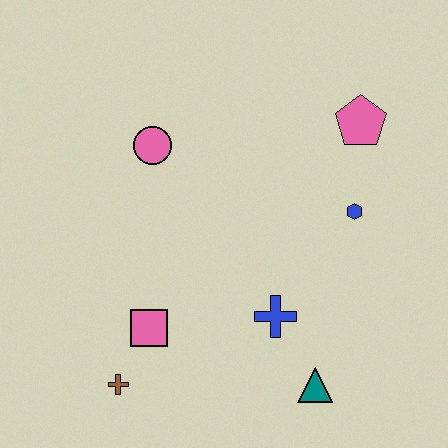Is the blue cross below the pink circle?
Yes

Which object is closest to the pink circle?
The pink square is closest to the pink circle.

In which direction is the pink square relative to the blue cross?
The pink square is to the left of the blue cross.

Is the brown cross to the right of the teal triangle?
No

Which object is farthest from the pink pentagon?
The brown cross is farthest from the pink pentagon.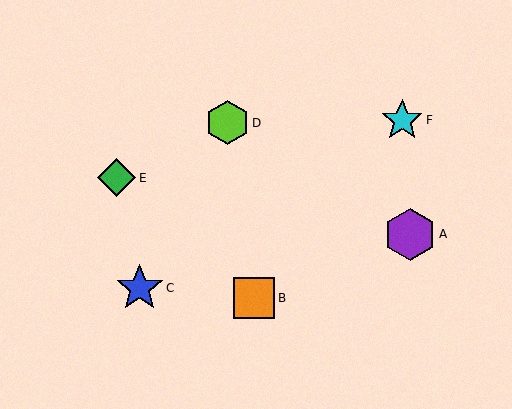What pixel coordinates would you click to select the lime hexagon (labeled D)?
Click at (227, 123) to select the lime hexagon D.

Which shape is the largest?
The purple hexagon (labeled A) is the largest.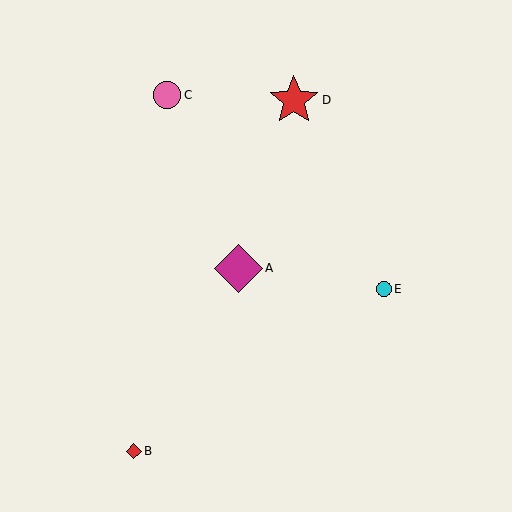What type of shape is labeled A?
Shape A is a magenta diamond.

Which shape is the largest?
The red star (labeled D) is the largest.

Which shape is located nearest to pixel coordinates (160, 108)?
The pink circle (labeled C) at (167, 95) is nearest to that location.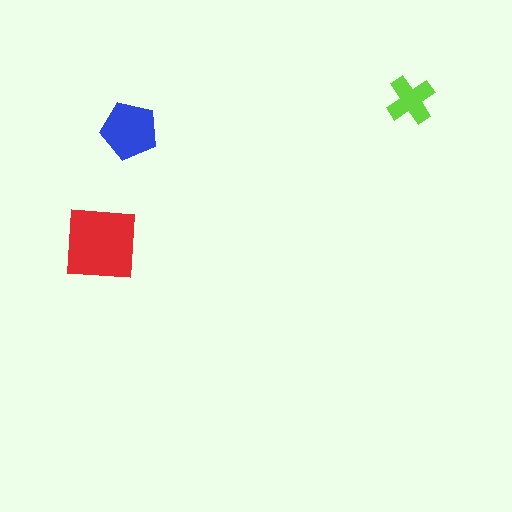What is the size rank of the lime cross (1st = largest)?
3rd.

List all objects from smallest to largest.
The lime cross, the blue pentagon, the red square.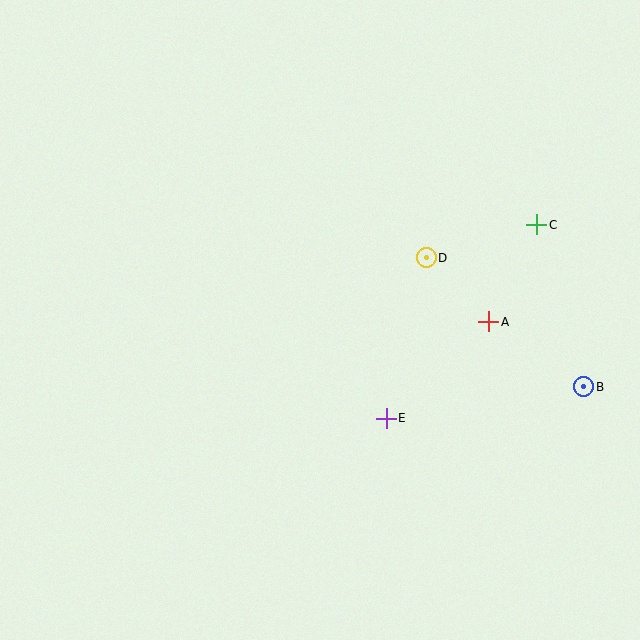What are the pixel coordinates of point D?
Point D is at (426, 258).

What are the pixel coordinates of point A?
Point A is at (489, 322).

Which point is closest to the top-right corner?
Point C is closest to the top-right corner.